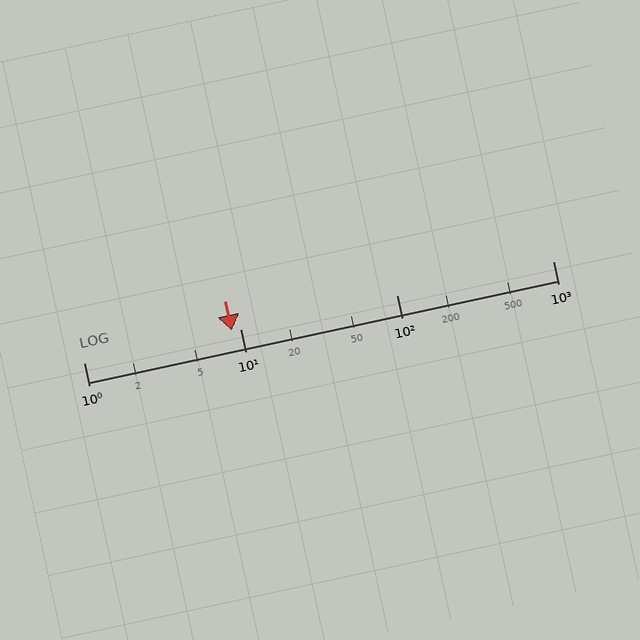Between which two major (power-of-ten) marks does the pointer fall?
The pointer is between 1 and 10.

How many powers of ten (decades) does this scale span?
The scale spans 3 decades, from 1 to 1000.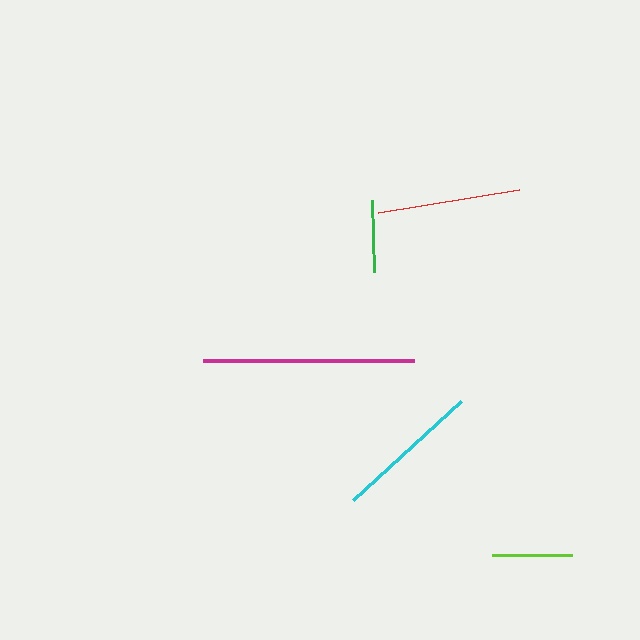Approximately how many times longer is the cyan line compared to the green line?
The cyan line is approximately 2.0 times the length of the green line.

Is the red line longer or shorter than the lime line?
The red line is longer than the lime line.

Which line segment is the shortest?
The green line is the shortest at approximately 72 pixels.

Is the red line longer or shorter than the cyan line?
The cyan line is longer than the red line.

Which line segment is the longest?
The magenta line is the longest at approximately 211 pixels.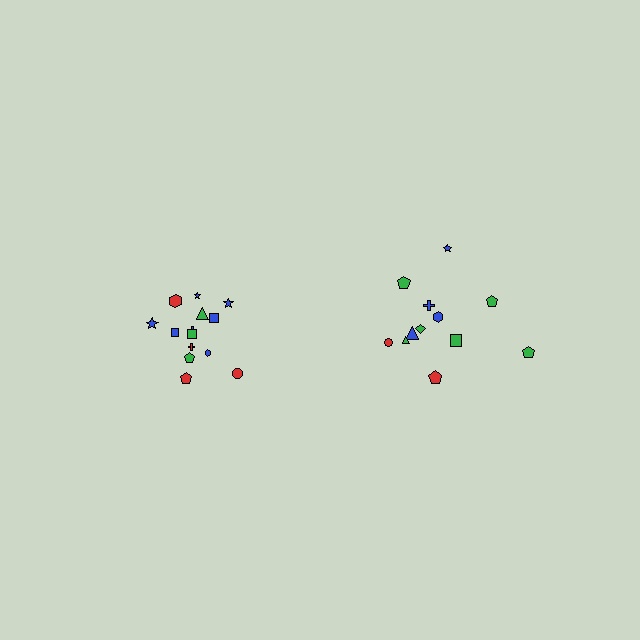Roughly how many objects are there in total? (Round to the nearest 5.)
Roughly 25 objects in total.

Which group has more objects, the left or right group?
The left group.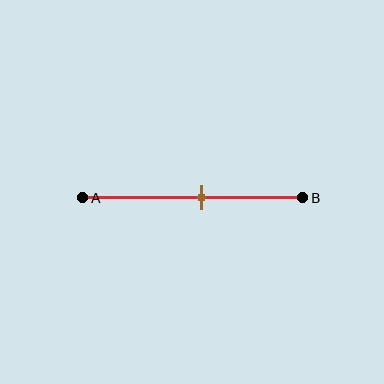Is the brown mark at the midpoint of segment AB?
No, the mark is at about 55% from A, not at the 50% midpoint.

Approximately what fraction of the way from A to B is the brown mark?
The brown mark is approximately 55% of the way from A to B.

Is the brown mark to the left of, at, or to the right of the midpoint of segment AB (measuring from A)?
The brown mark is to the right of the midpoint of segment AB.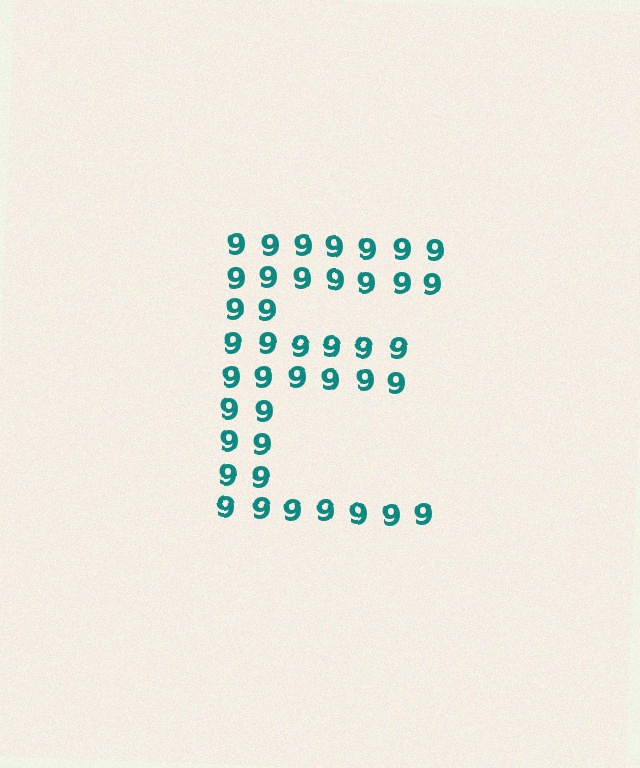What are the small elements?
The small elements are digit 9's.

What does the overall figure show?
The overall figure shows the letter E.